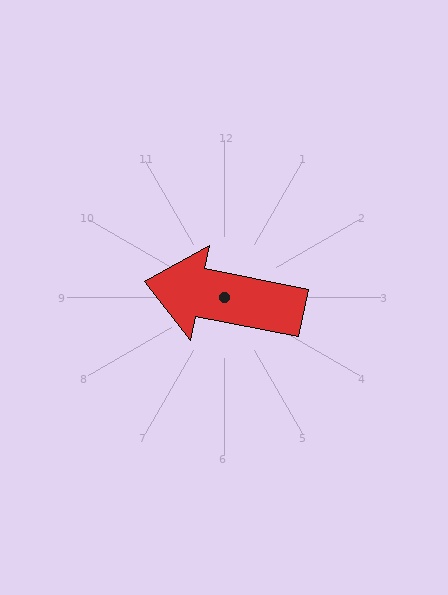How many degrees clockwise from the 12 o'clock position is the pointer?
Approximately 281 degrees.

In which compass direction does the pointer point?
West.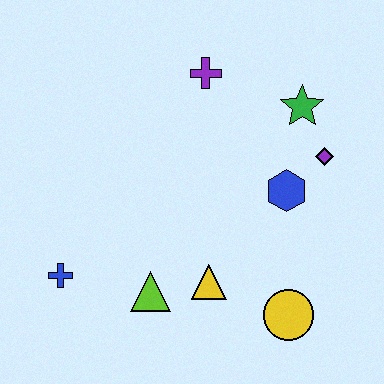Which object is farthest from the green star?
The blue cross is farthest from the green star.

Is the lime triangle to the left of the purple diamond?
Yes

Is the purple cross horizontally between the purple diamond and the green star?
No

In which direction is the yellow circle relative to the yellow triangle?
The yellow circle is to the right of the yellow triangle.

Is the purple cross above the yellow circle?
Yes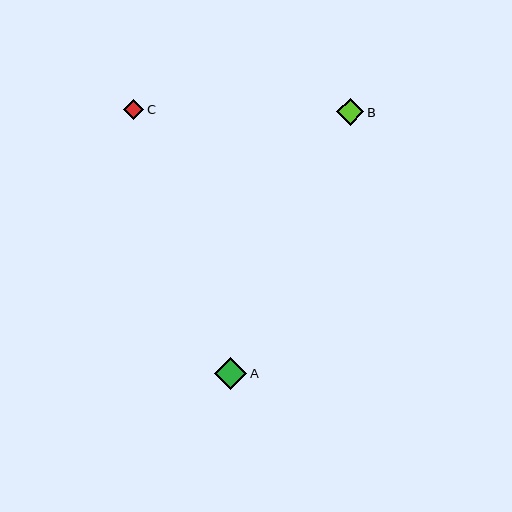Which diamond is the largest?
Diamond A is the largest with a size of approximately 32 pixels.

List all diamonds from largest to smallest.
From largest to smallest: A, B, C.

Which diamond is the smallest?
Diamond C is the smallest with a size of approximately 20 pixels.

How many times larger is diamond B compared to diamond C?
Diamond B is approximately 1.4 times the size of diamond C.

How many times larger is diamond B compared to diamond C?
Diamond B is approximately 1.4 times the size of diamond C.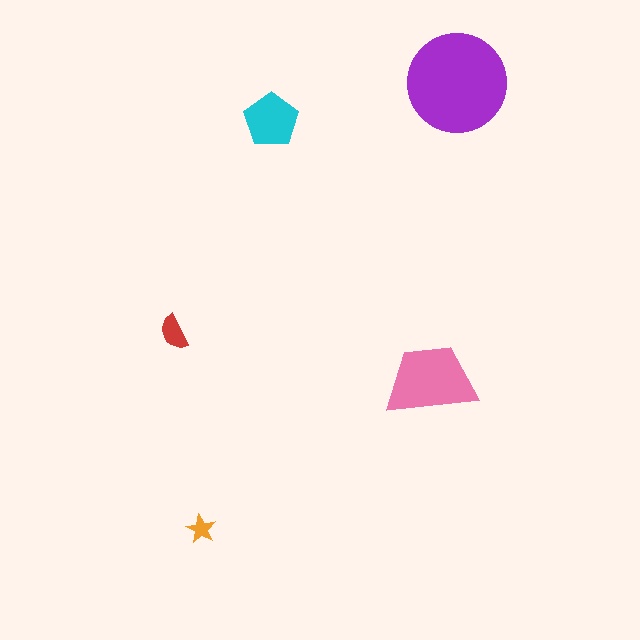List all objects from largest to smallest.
The purple circle, the pink trapezoid, the cyan pentagon, the red semicircle, the orange star.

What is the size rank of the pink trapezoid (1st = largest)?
2nd.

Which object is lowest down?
The orange star is bottommost.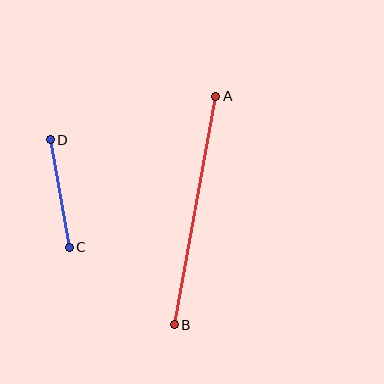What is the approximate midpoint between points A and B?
The midpoint is at approximately (195, 210) pixels.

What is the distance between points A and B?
The distance is approximately 232 pixels.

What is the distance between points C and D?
The distance is approximately 109 pixels.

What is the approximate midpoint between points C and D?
The midpoint is at approximately (60, 194) pixels.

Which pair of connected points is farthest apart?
Points A and B are farthest apart.